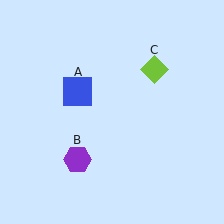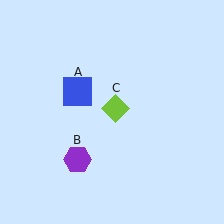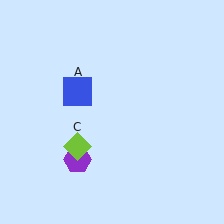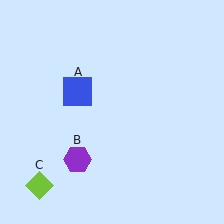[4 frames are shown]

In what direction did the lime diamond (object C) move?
The lime diamond (object C) moved down and to the left.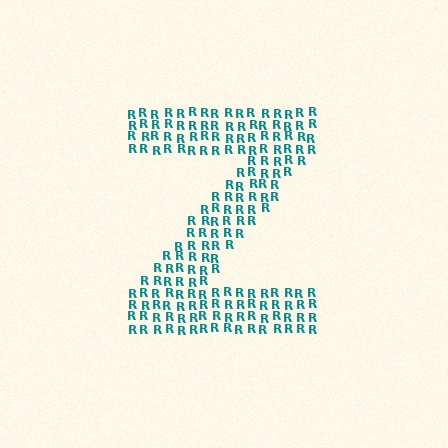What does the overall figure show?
The overall figure shows the letter Z.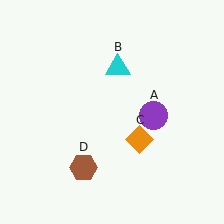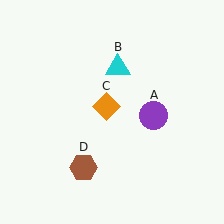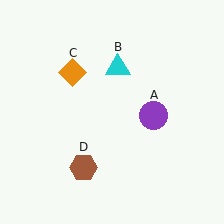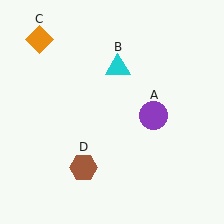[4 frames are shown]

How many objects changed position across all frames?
1 object changed position: orange diamond (object C).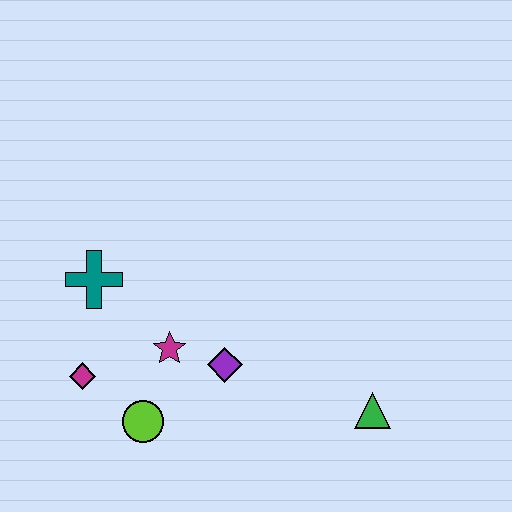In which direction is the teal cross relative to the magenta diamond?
The teal cross is above the magenta diamond.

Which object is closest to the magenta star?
The purple diamond is closest to the magenta star.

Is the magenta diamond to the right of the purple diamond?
No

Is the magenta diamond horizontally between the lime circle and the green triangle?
No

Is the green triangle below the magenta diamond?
Yes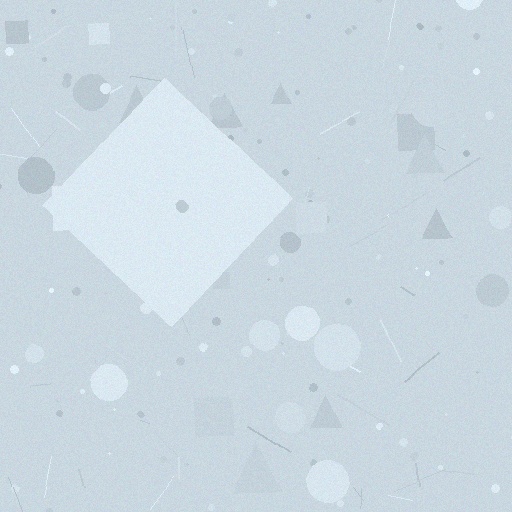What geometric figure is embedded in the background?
A diamond is embedded in the background.